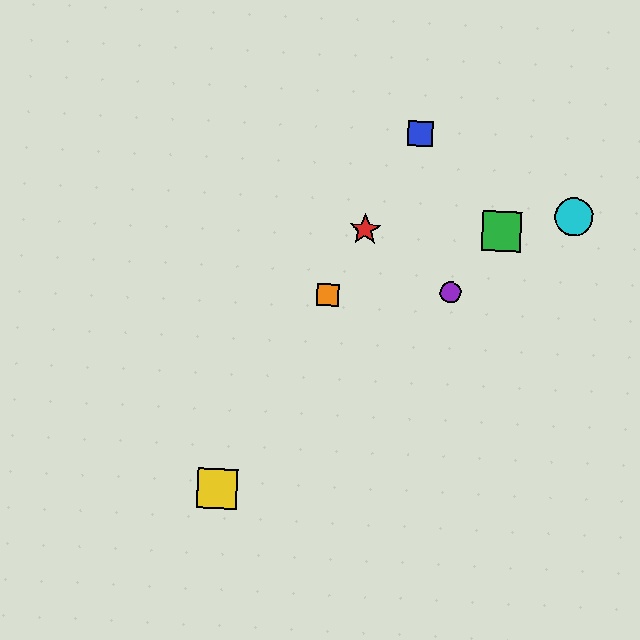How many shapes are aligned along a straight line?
4 shapes (the red star, the blue square, the yellow square, the orange square) are aligned along a straight line.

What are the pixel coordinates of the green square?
The green square is at (501, 231).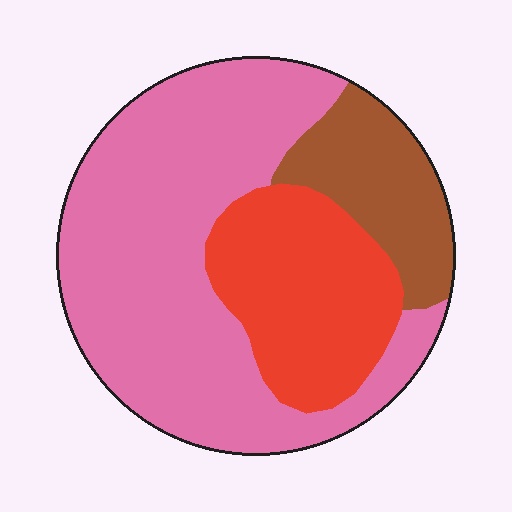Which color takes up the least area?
Brown, at roughly 15%.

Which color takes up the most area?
Pink, at roughly 60%.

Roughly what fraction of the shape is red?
Red takes up about one quarter (1/4) of the shape.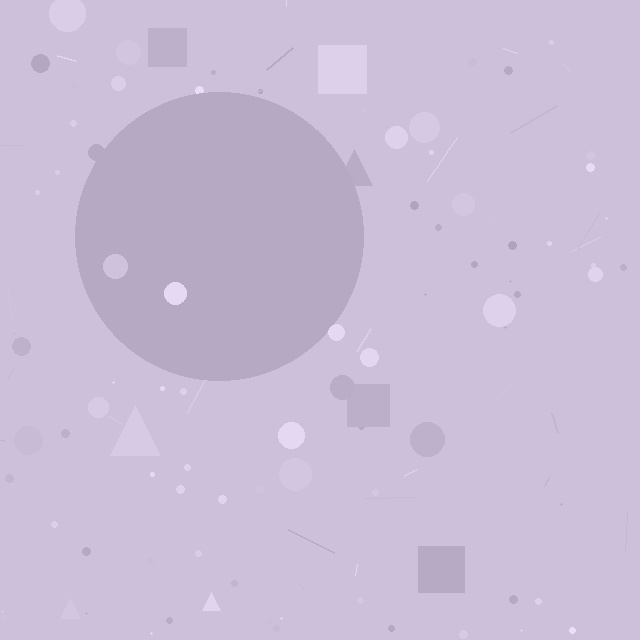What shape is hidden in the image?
A circle is hidden in the image.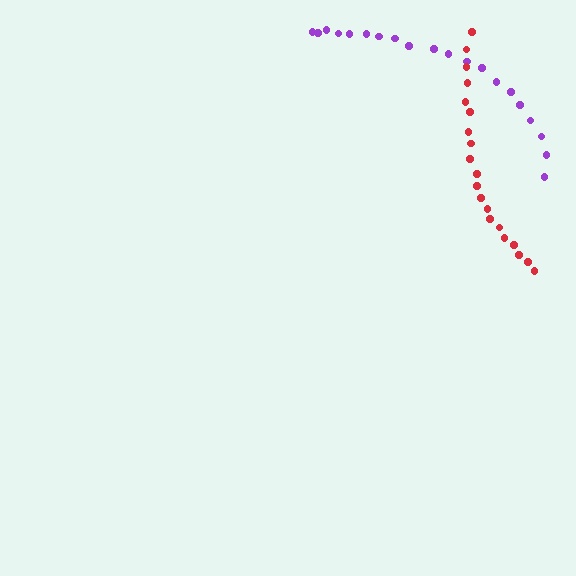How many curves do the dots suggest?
There are 2 distinct paths.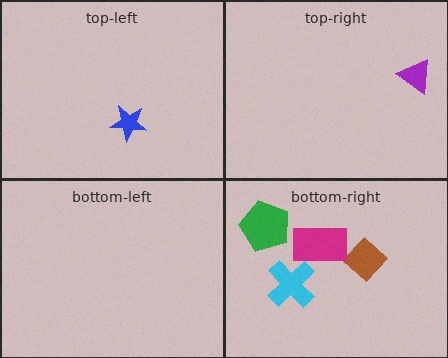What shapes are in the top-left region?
The blue star.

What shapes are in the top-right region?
The purple triangle.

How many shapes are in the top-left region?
1.